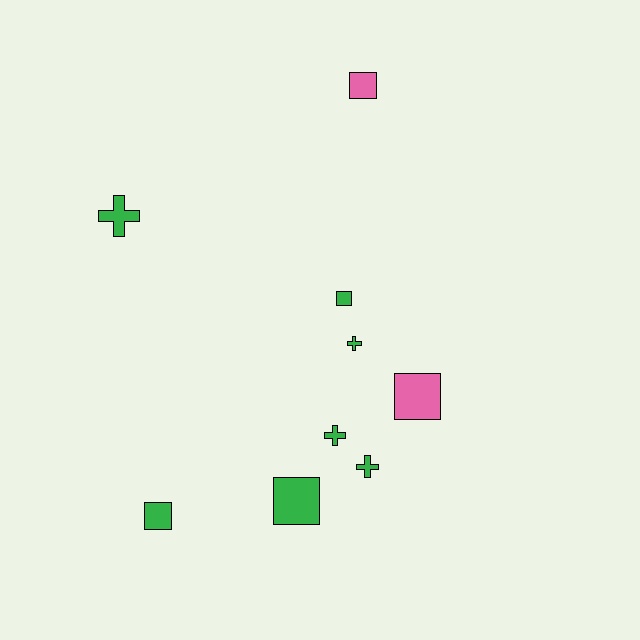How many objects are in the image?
There are 9 objects.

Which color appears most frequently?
Green, with 7 objects.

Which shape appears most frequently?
Square, with 5 objects.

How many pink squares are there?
There are 2 pink squares.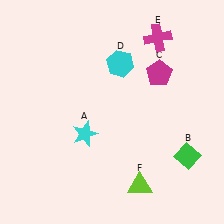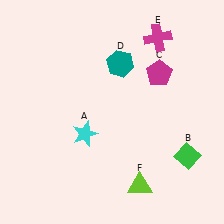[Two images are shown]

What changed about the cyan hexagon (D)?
In Image 1, D is cyan. In Image 2, it changed to teal.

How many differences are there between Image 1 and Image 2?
There is 1 difference between the two images.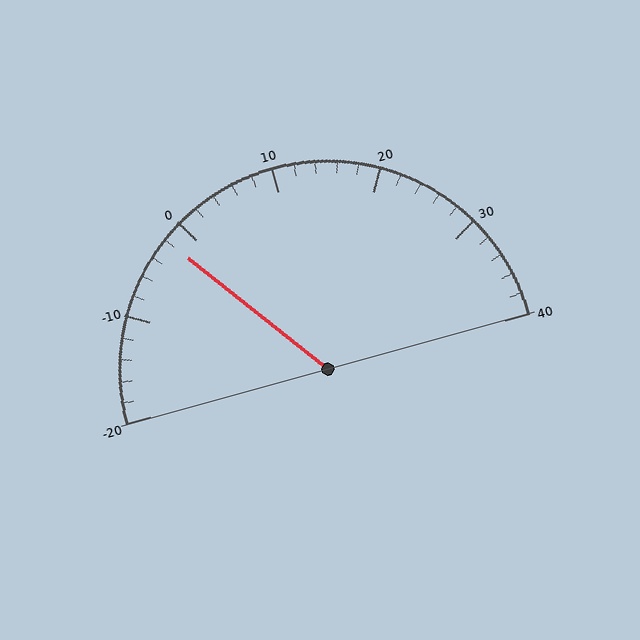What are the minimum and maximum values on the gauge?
The gauge ranges from -20 to 40.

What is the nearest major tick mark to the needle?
The nearest major tick mark is 0.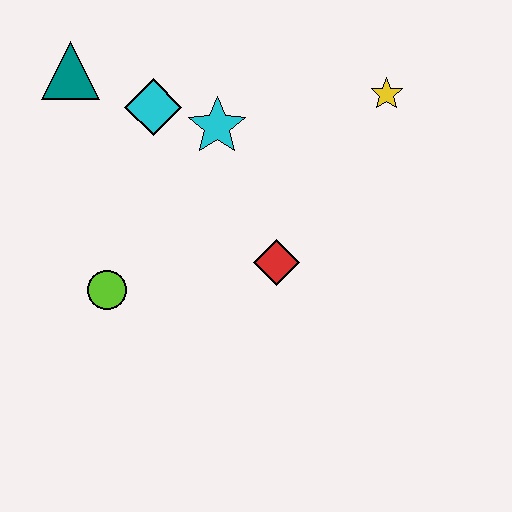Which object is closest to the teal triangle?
The cyan diamond is closest to the teal triangle.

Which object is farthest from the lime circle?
The yellow star is farthest from the lime circle.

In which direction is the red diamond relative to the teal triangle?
The red diamond is to the right of the teal triangle.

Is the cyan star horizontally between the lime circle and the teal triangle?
No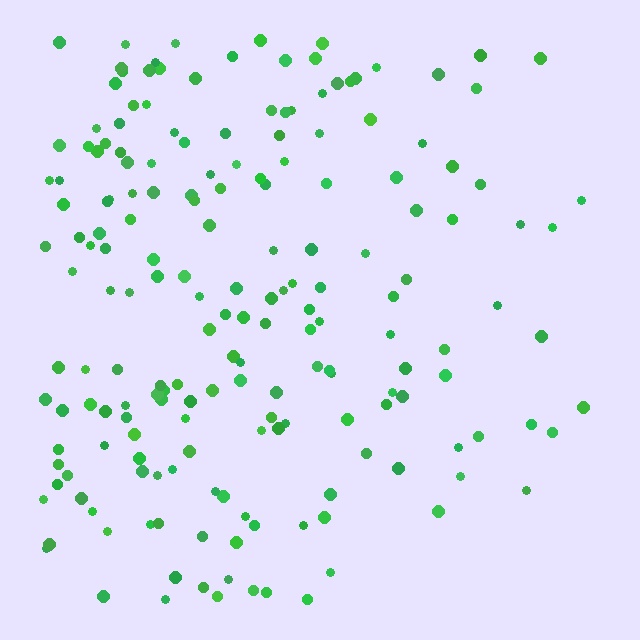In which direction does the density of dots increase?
From right to left, with the left side densest.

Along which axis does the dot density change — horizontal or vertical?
Horizontal.